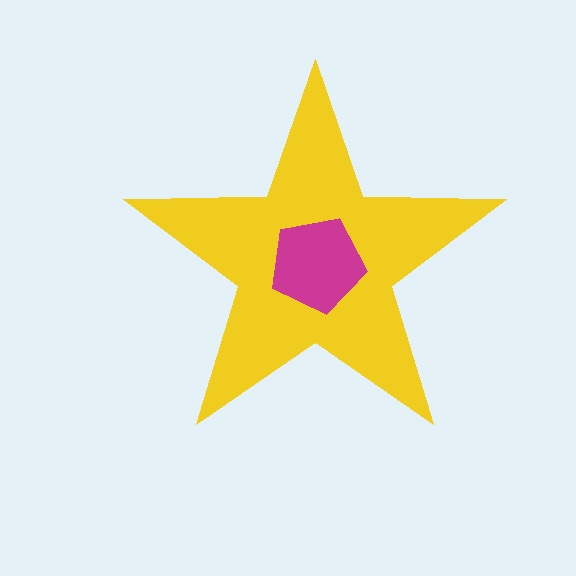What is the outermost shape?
The yellow star.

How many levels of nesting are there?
2.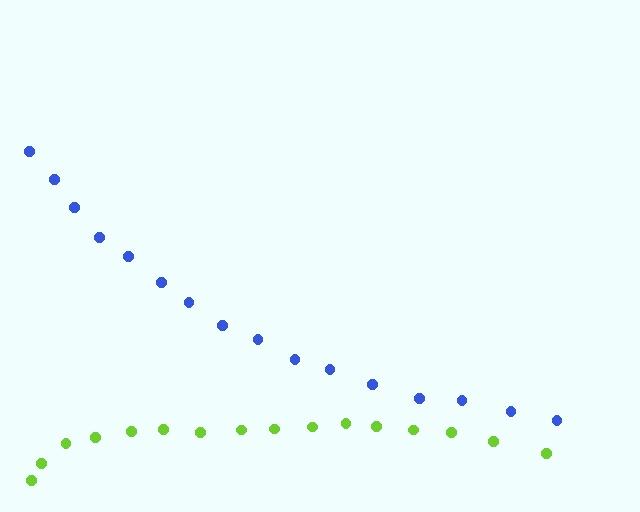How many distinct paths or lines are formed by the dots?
There are 2 distinct paths.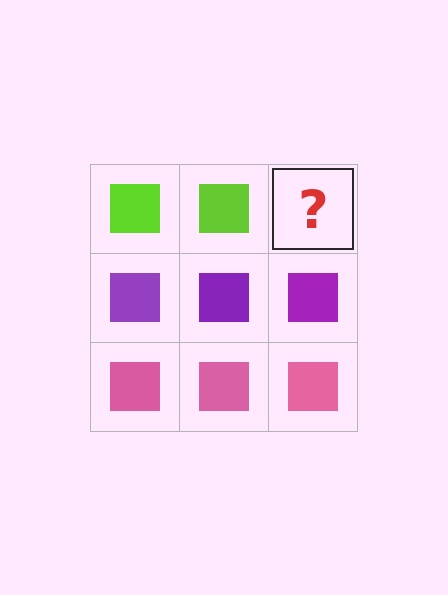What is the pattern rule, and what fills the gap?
The rule is that each row has a consistent color. The gap should be filled with a lime square.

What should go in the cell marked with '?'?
The missing cell should contain a lime square.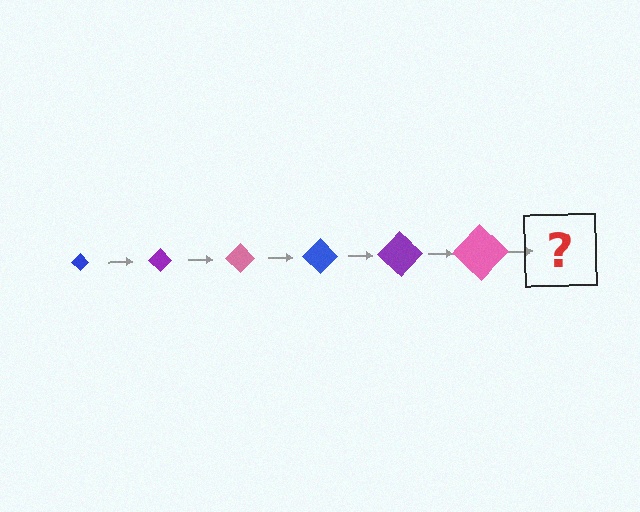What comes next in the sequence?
The next element should be a blue diamond, larger than the previous one.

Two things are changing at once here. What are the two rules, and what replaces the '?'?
The two rules are that the diamond grows larger each step and the color cycles through blue, purple, and pink. The '?' should be a blue diamond, larger than the previous one.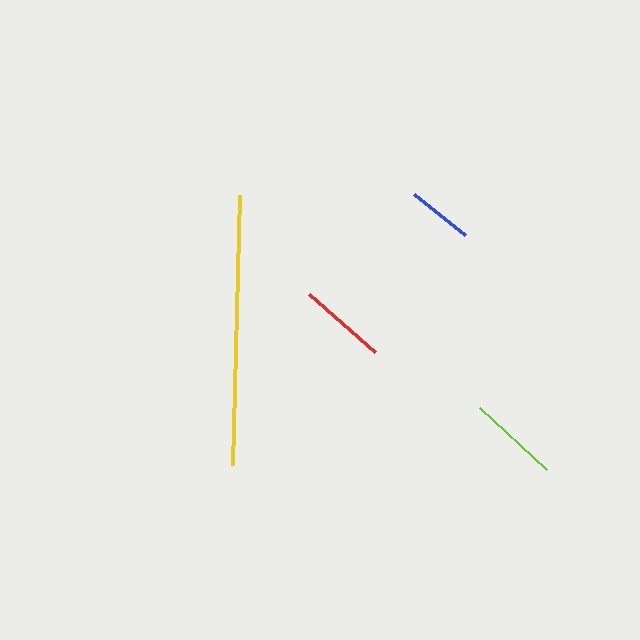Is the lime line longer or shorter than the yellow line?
The yellow line is longer than the lime line.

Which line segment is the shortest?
The blue line is the shortest at approximately 65 pixels.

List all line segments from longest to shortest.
From longest to shortest: yellow, lime, red, blue.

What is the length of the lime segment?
The lime segment is approximately 92 pixels long.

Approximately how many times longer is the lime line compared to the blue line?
The lime line is approximately 1.4 times the length of the blue line.